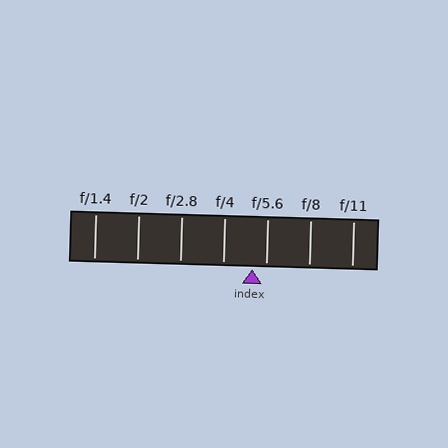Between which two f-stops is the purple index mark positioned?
The index mark is between f/4 and f/5.6.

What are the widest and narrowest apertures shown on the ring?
The widest aperture shown is f/1.4 and the narrowest is f/11.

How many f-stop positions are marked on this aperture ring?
There are 7 f-stop positions marked.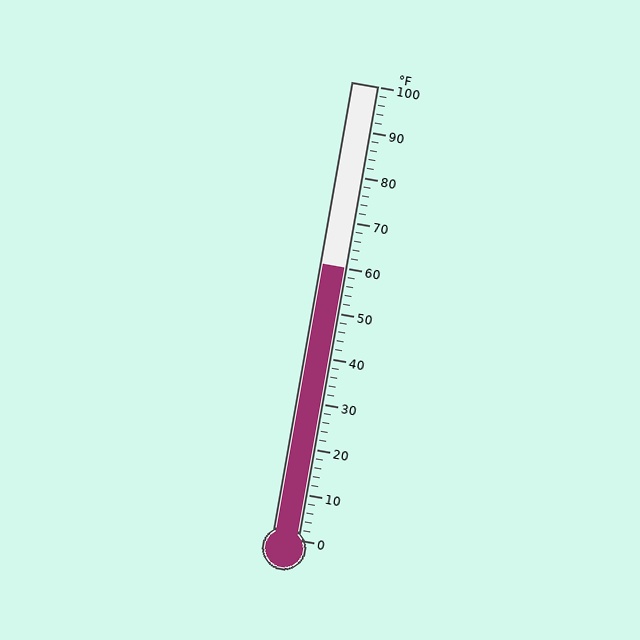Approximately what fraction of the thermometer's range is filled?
The thermometer is filled to approximately 60% of its range.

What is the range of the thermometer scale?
The thermometer scale ranges from 0°F to 100°F.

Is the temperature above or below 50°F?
The temperature is above 50°F.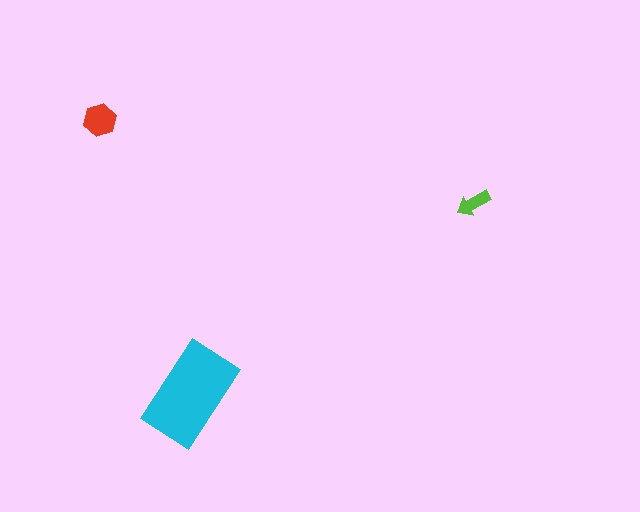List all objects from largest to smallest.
The cyan rectangle, the red hexagon, the lime arrow.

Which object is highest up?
The red hexagon is topmost.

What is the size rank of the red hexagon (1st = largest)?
2nd.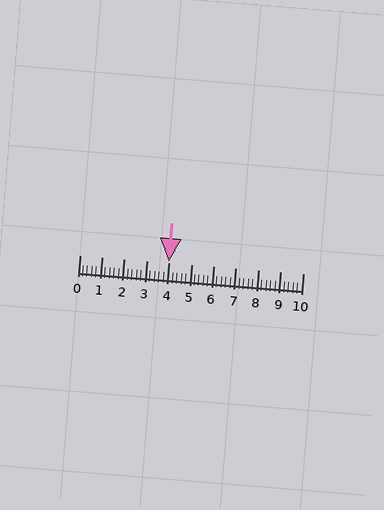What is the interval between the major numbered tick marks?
The major tick marks are spaced 1 units apart.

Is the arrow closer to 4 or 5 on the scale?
The arrow is closer to 4.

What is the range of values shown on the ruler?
The ruler shows values from 0 to 10.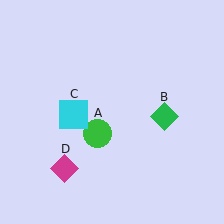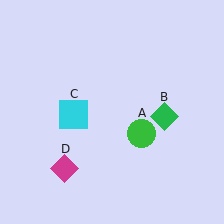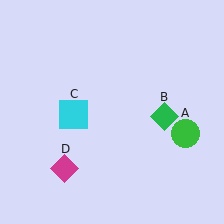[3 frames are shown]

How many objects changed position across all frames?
1 object changed position: green circle (object A).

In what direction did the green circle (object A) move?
The green circle (object A) moved right.